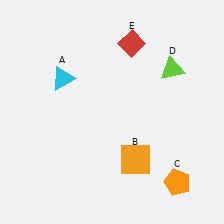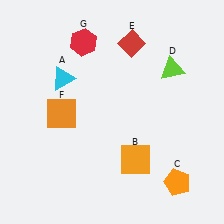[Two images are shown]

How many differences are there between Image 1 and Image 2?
There are 2 differences between the two images.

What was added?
An orange square (F), a red hexagon (G) were added in Image 2.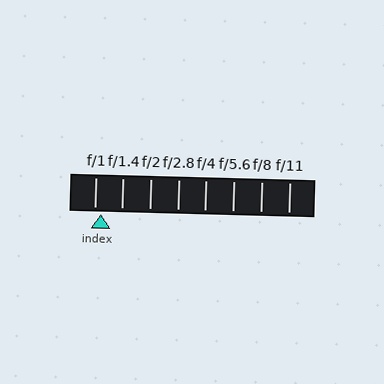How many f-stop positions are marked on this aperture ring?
There are 8 f-stop positions marked.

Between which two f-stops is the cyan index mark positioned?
The index mark is between f/1 and f/1.4.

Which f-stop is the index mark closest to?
The index mark is closest to f/1.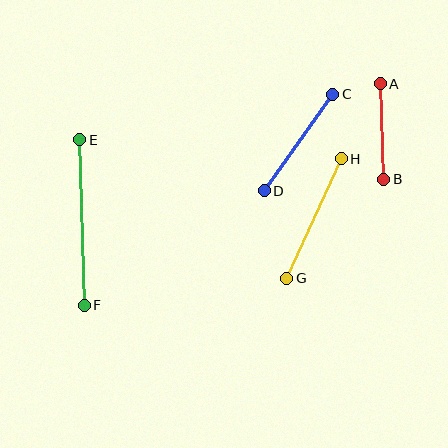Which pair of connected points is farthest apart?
Points E and F are farthest apart.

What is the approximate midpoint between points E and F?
The midpoint is at approximately (82, 223) pixels.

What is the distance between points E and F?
The distance is approximately 165 pixels.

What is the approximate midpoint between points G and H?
The midpoint is at approximately (314, 219) pixels.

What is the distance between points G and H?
The distance is approximately 132 pixels.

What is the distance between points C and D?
The distance is approximately 118 pixels.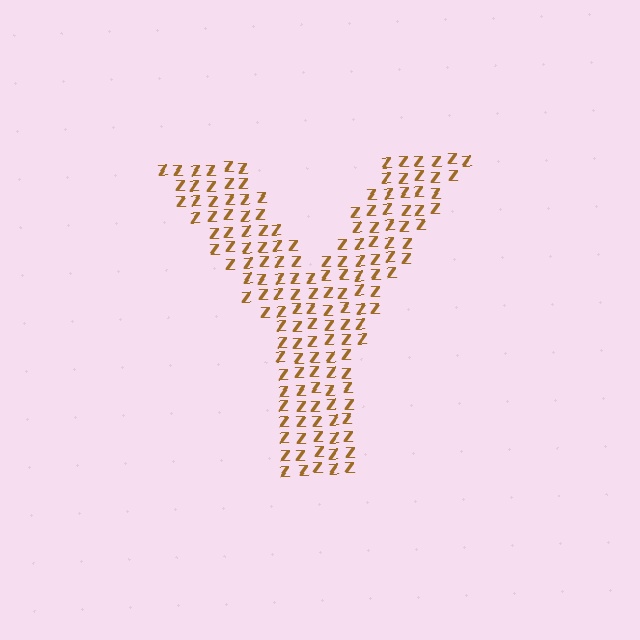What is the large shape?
The large shape is the letter Y.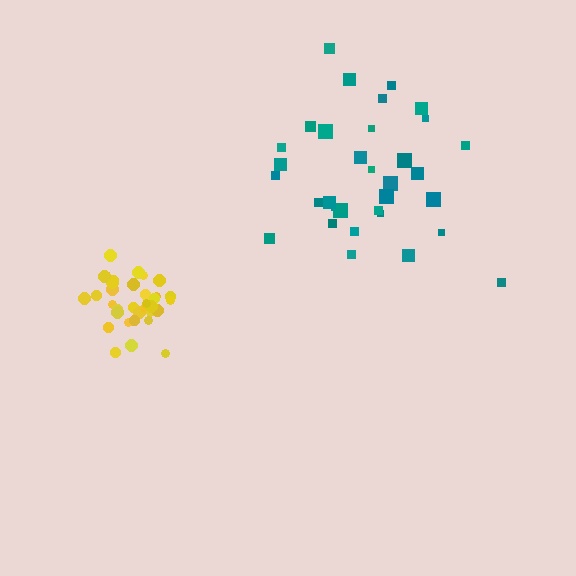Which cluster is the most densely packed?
Yellow.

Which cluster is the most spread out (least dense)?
Teal.